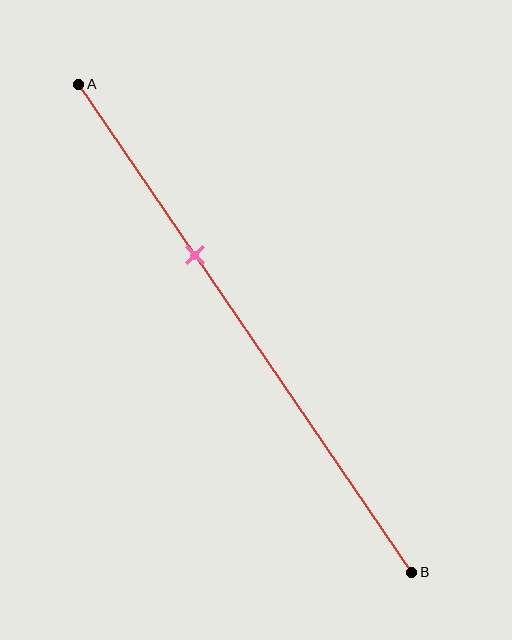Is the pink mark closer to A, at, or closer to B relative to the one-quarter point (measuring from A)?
The pink mark is closer to point B than the one-quarter point of segment AB.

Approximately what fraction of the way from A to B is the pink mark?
The pink mark is approximately 35% of the way from A to B.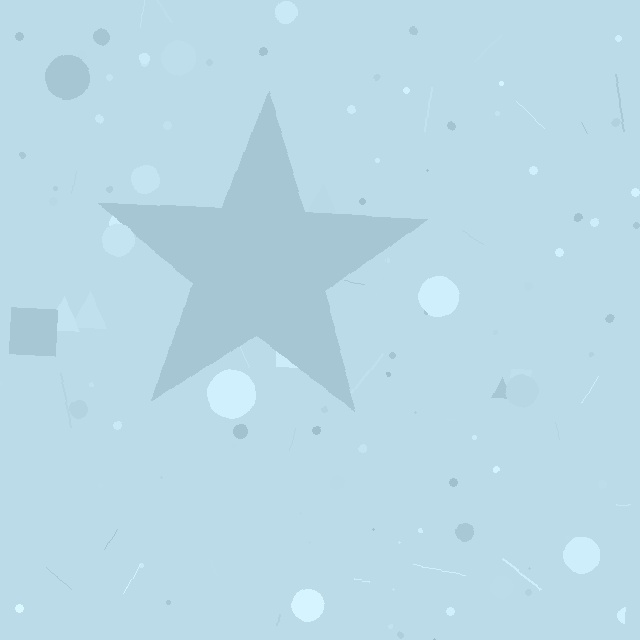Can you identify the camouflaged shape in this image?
The camouflaged shape is a star.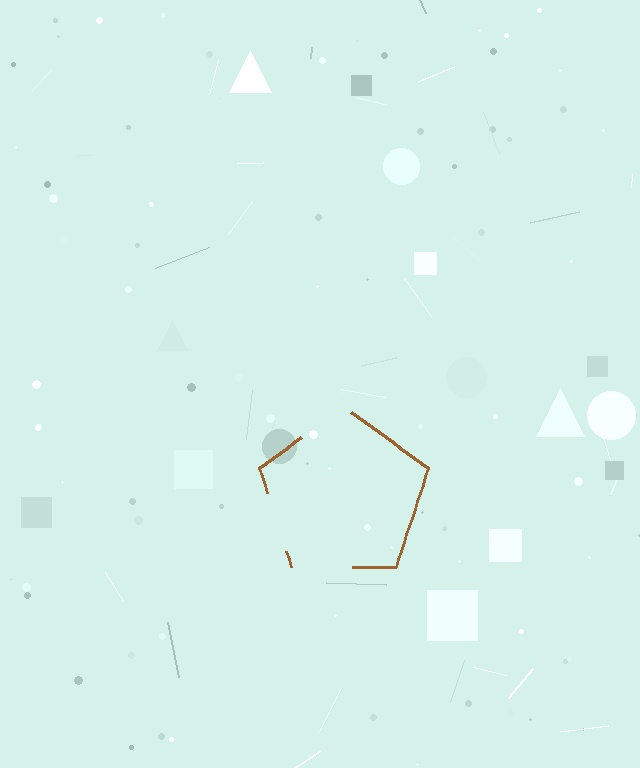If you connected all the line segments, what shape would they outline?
They would outline a pentagon.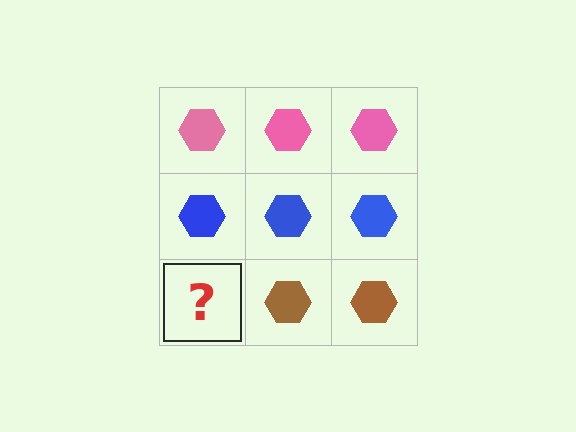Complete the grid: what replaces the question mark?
The question mark should be replaced with a brown hexagon.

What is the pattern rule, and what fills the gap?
The rule is that each row has a consistent color. The gap should be filled with a brown hexagon.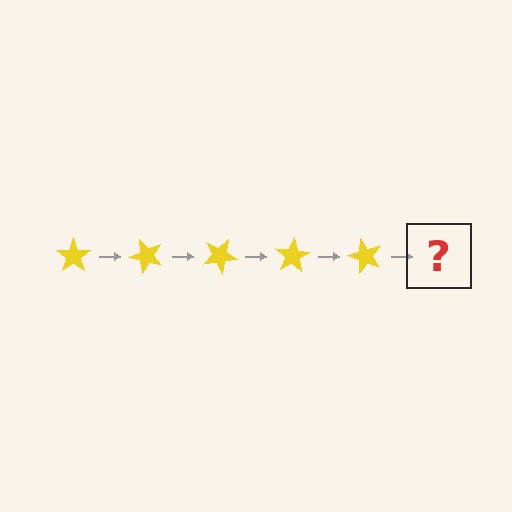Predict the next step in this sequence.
The next step is a yellow star rotated 250 degrees.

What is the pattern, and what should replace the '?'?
The pattern is that the star rotates 50 degrees each step. The '?' should be a yellow star rotated 250 degrees.